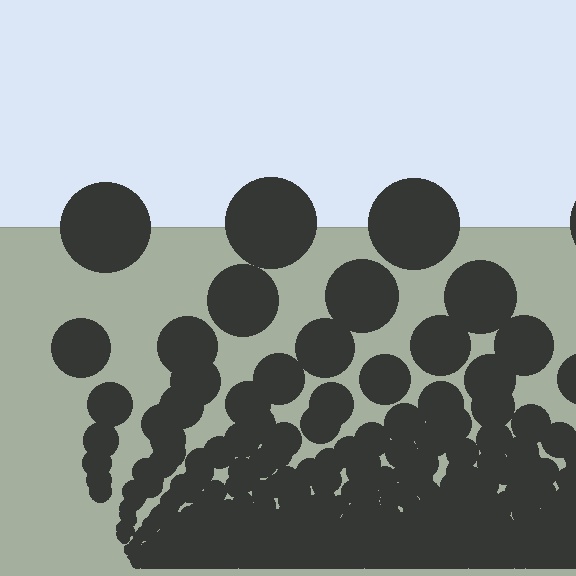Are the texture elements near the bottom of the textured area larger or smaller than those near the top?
Smaller. The gradient is inverted — elements near the bottom are smaller and denser.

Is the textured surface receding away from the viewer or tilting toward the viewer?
The surface appears to tilt toward the viewer. Texture elements get larger and sparser toward the top.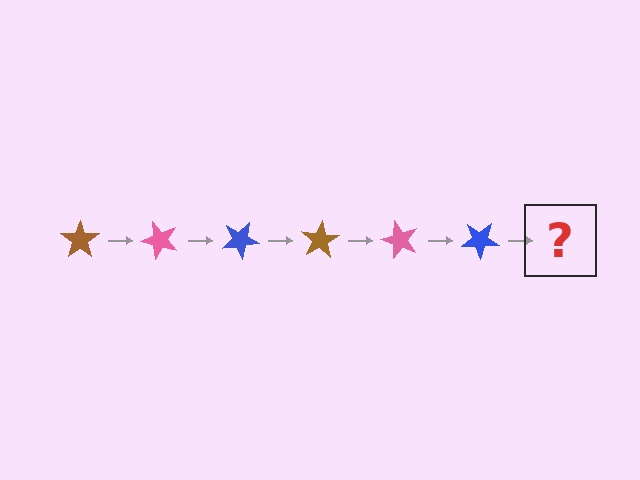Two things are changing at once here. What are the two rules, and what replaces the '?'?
The two rules are that it rotates 50 degrees each step and the color cycles through brown, pink, and blue. The '?' should be a brown star, rotated 300 degrees from the start.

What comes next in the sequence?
The next element should be a brown star, rotated 300 degrees from the start.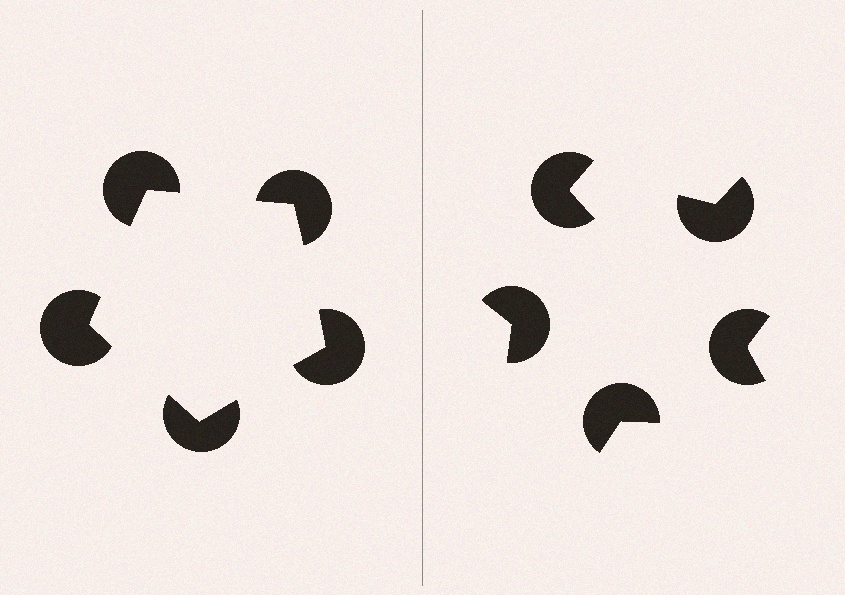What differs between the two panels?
The pac-man discs are positioned identically on both sides; only the wedge orientations differ. On the left they align to a pentagon; on the right they are misaligned.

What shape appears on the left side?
An illusory pentagon.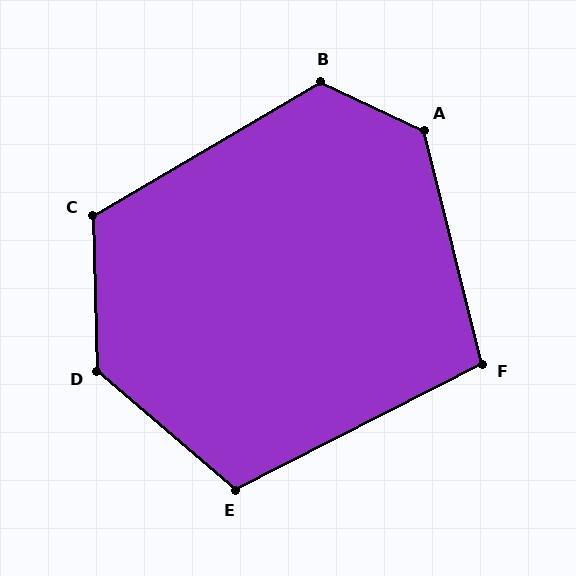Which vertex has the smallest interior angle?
F, at approximately 103 degrees.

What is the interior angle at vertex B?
Approximately 125 degrees (obtuse).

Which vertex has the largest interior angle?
D, at approximately 132 degrees.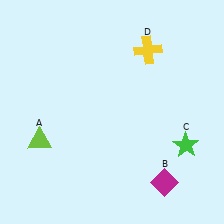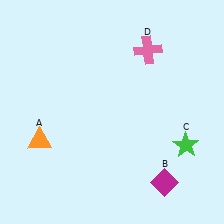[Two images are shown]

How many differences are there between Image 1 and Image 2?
There are 2 differences between the two images.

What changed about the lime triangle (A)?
In Image 1, A is lime. In Image 2, it changed to orange.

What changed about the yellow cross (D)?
In Image 1, D is yellow. In Image 2, it changed to pink.